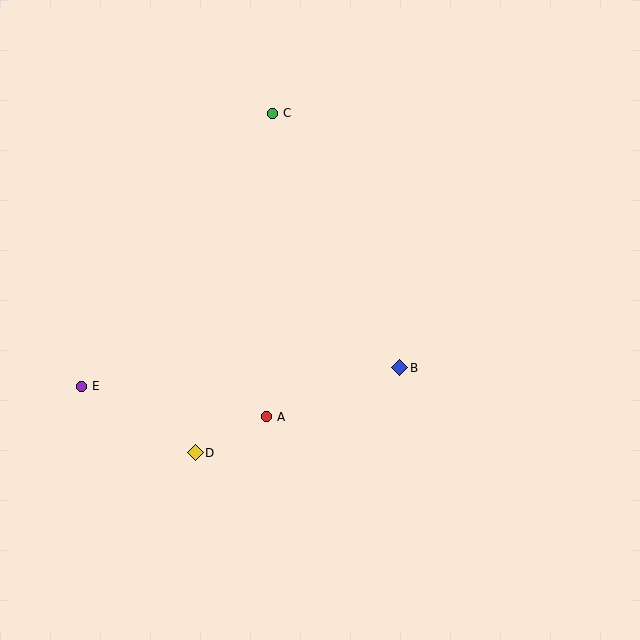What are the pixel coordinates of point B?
Point B is at (400, 368).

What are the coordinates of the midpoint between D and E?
The midpoint between D and E is at (139, 419).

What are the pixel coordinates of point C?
Point C is at (273, 113).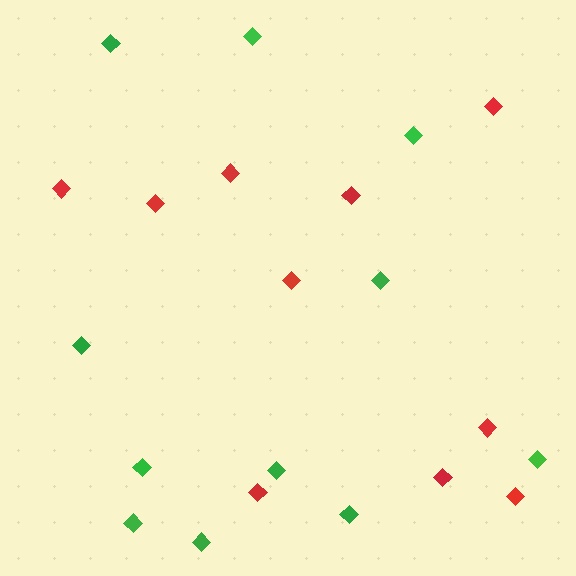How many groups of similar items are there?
There are 2 groups: one group of green diamonds (11) and one group of red diamonds (10).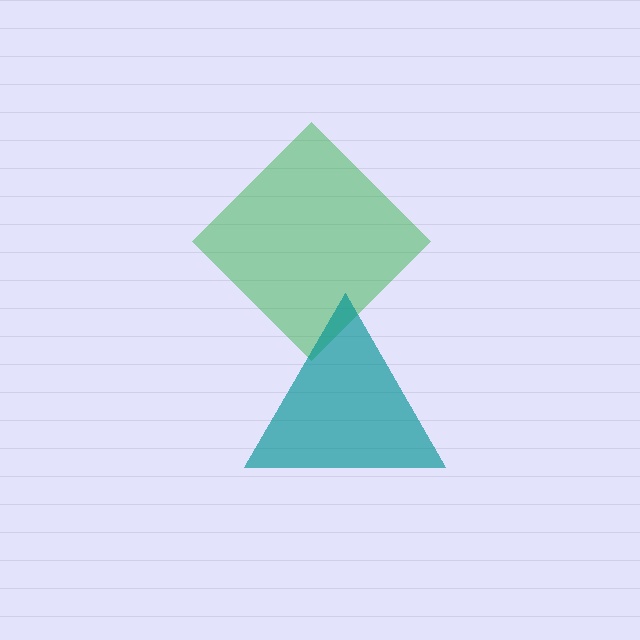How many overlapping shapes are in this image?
There are 2 overlapping shapes in the image.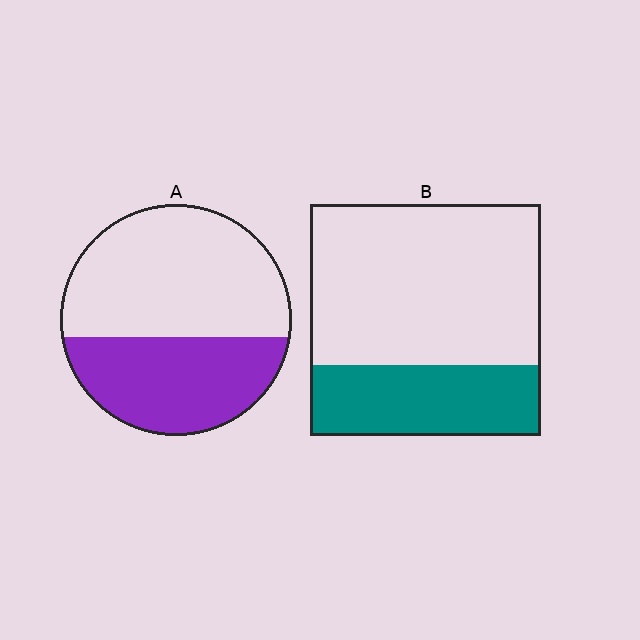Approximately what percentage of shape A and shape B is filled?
A is approximately 40% and B is approximately 30%.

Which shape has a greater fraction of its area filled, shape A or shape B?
Shape A.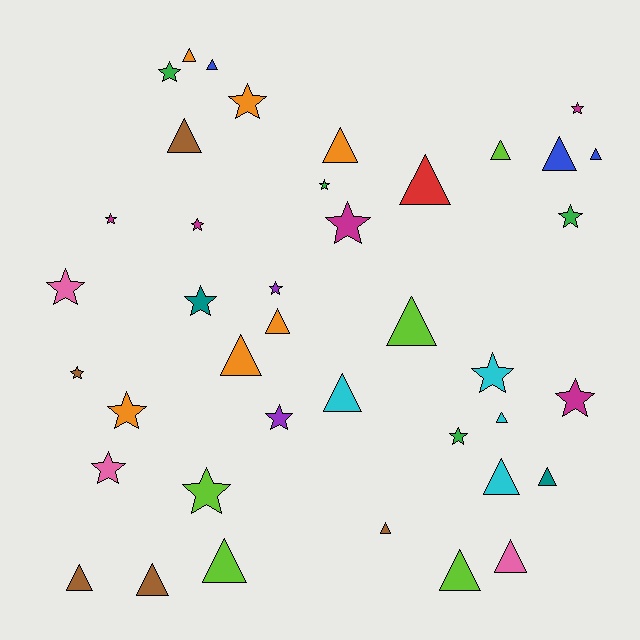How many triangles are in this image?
There are 21 triangles.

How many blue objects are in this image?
There are 3 blue objects.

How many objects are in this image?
There are 40 objects.